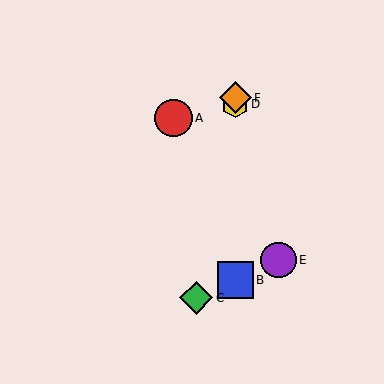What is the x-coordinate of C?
Object C is at x≈196.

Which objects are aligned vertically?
Objects B, D, F are aligned vertically.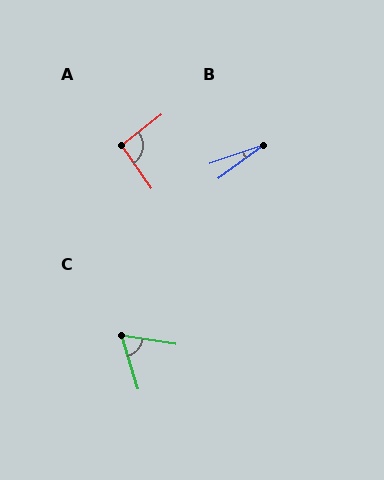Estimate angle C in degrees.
Approximately 64 degrees.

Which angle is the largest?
A, at approximately 93 degrees.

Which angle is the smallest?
B, at approximately 17 degrees.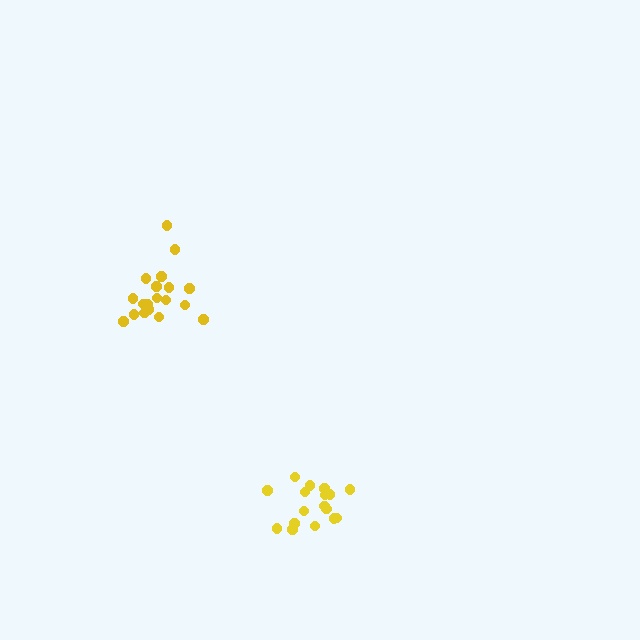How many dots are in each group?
Group 1: 18 dots, Group 2: 19 dots (37 total).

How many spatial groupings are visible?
There are 2 spatial groupings.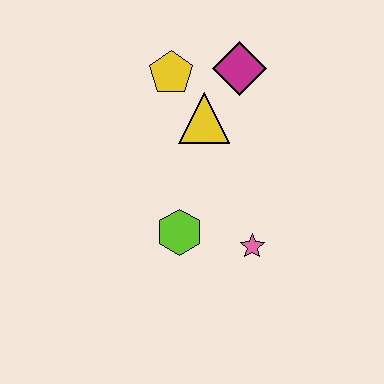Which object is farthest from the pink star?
The yellow pentagon is farthest from the pink star.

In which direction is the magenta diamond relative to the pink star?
The magenta diamond is above the pink star.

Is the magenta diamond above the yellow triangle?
Yes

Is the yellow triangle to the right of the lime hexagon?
Yes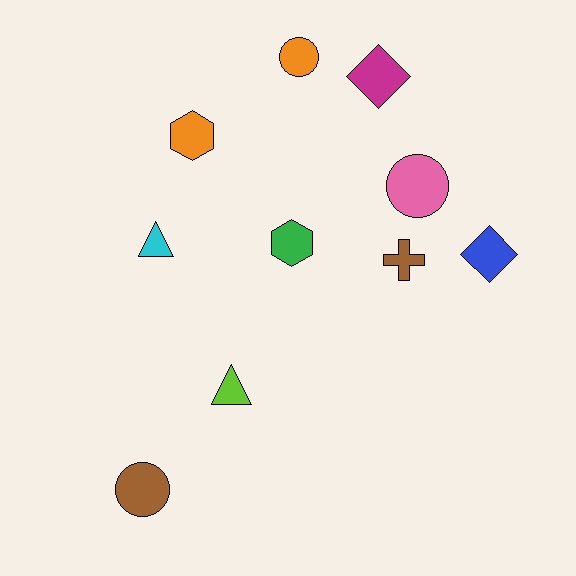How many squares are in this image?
There are no squares.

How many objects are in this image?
There are 10 objects.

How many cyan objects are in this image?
There is 1 cyan object.